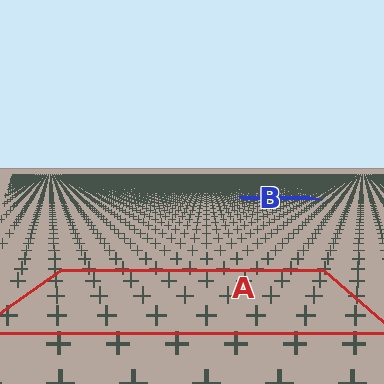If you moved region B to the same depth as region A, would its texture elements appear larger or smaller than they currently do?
They would appear larger. At a closer depth, the same texture elements are projected at a bigger on-screen size.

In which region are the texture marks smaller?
The texture marks are smaller in region B, because it is farther away.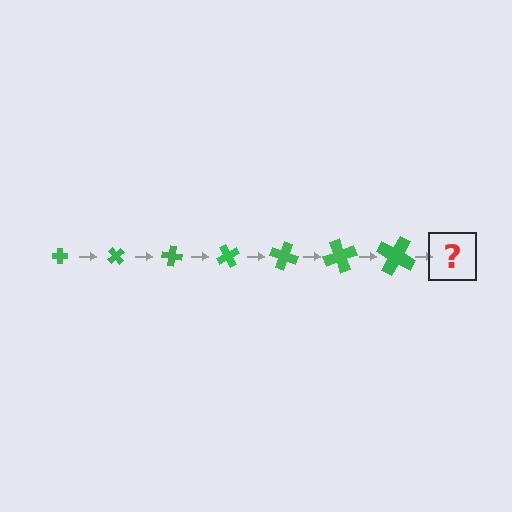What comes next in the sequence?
The next element should be a cross, larger than the previous one and rotated 350 degrees from the start.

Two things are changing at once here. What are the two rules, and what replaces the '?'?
The two rules are that the cross grows larger each step and it rotates 50 degrees each step. The '?' should be a cross, larger than the previous one and rotated 350 degrees from the start.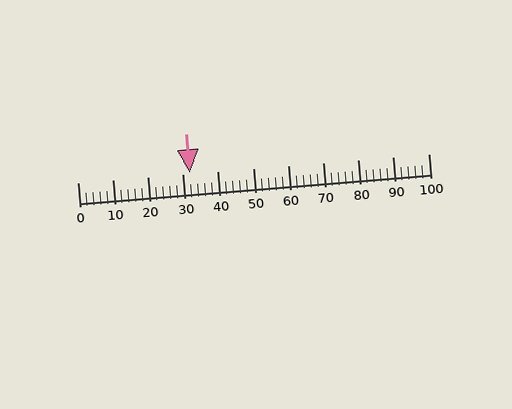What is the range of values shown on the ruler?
The ruler shows values from 0 to 100.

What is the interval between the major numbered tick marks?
The major tick marks are spaced 10 units apart.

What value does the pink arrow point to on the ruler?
The pink arrow points to approximately 32.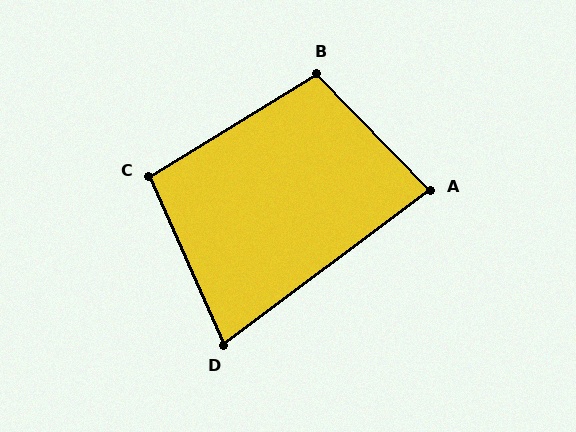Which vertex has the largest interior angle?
B, at approximately 103 degrees.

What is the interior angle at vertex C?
Approximately 97 degrees (obtuse).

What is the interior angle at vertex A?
Approximately 83 degrees (acute).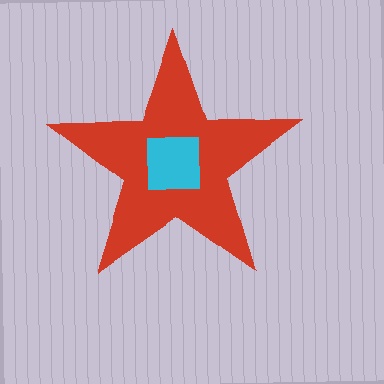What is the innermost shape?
The cyan square.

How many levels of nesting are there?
2.